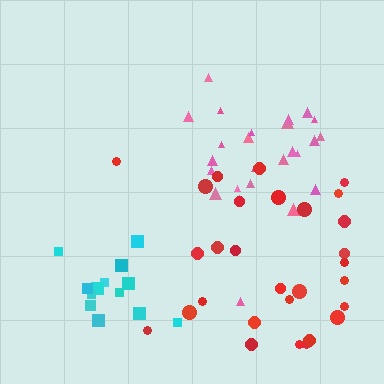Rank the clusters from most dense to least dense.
cyan, pink, red.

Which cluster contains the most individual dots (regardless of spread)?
Red (29).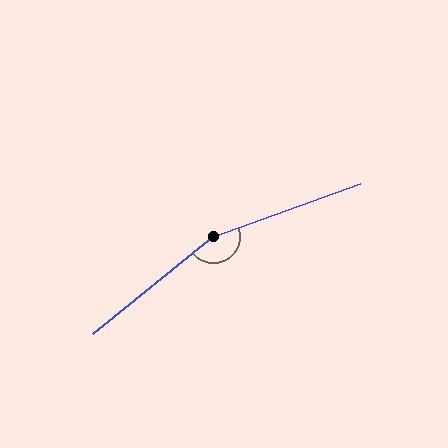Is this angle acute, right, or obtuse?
It is obtuse.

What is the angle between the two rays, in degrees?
Approximately 161 degrees.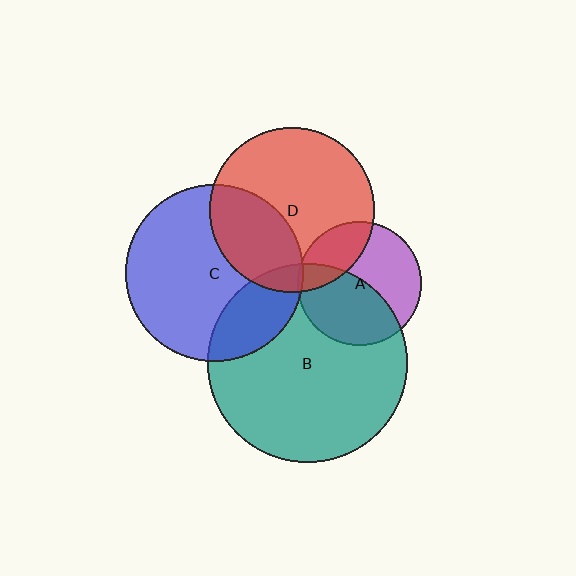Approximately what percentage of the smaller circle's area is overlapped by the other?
Approximately 25%.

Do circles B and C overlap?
Yes.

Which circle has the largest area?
Circle B (teal).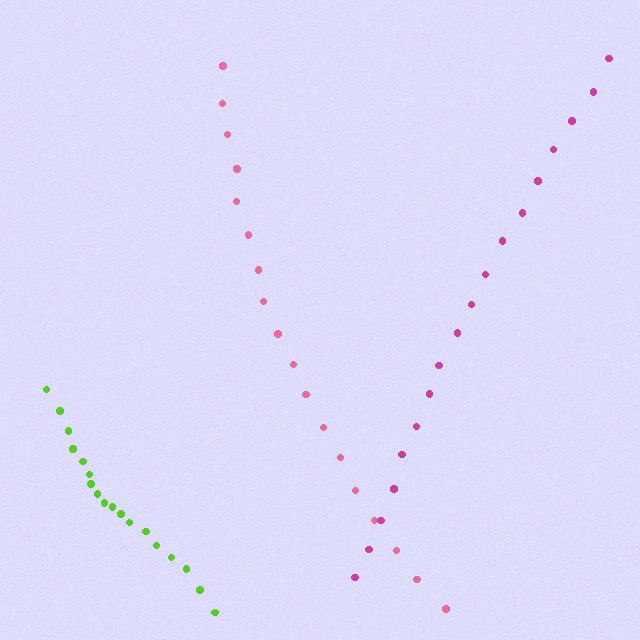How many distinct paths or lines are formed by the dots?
There are 3 distinct paths.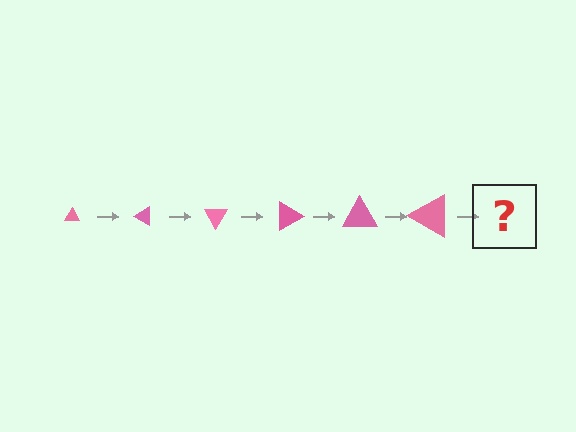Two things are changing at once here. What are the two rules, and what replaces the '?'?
The two rules are that the triangle grows larger each step and it rotates 30 degrees each step. The '?' should be a triangle, larger than the previous one and rotated 180 degrees from the start.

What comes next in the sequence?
The next element should be a triangle, larger than the previous one and rotated 180 degrees from the start.